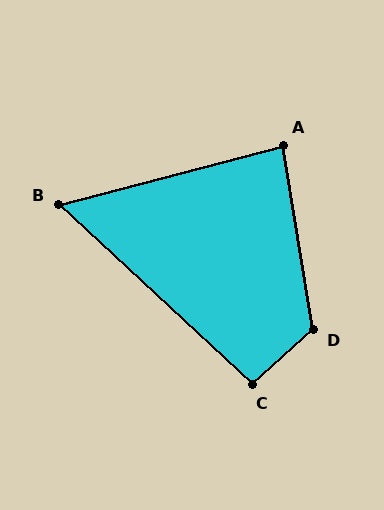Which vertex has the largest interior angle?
D, at approximately 122 degrees.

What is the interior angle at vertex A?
Approximately 85 degrees (acute).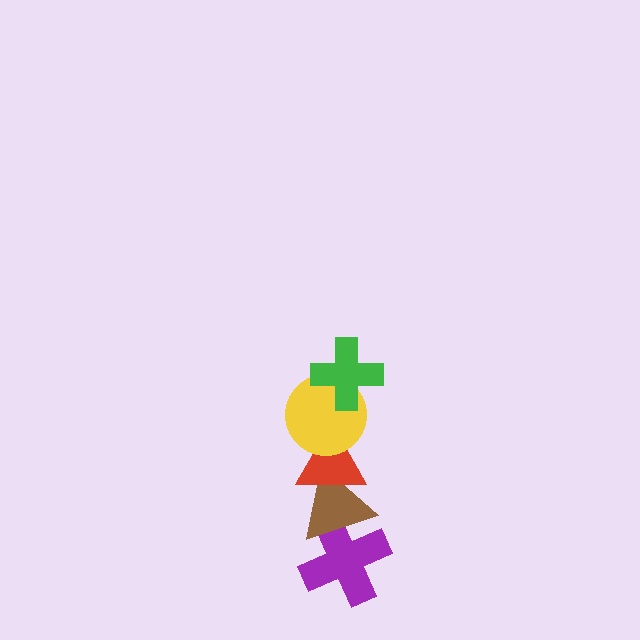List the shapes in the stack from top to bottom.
From top to bottom: the green cross, the yellow circle, the red triangle, the brown triangle, the purple cross.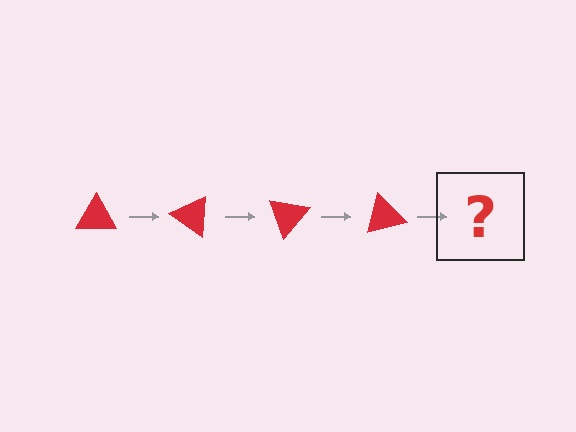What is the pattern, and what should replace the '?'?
The pattern is that the triangle rotates 35 degrees each step. The '?' should be a red triangle rotated 140 degrees.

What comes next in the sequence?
The next element should be a red triangle rotated 140 degrees.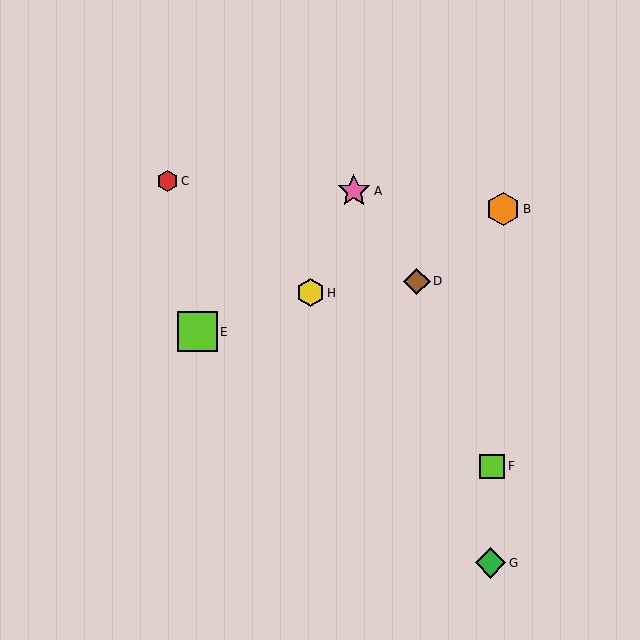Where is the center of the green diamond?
The center of the green diamond is at (491, 563).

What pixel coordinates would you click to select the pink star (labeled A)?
Click at (354, 191) to select the pink star A.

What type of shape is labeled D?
Shape D is a brown diamond.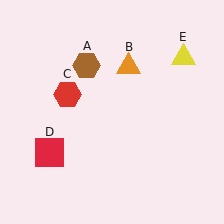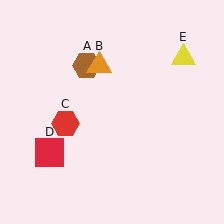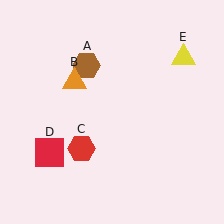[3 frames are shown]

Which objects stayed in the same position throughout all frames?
Brown hexagon (object A) and red square (object D) and yellow triangle (object E) remained stationary.